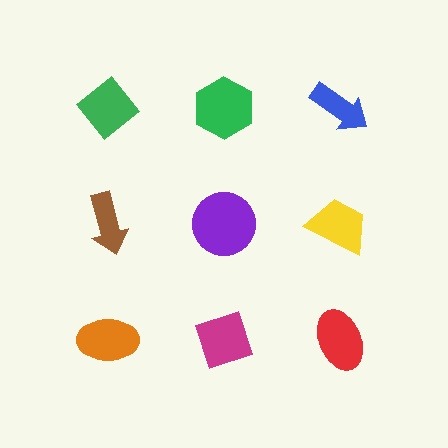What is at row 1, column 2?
A green hexagon.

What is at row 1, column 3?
A blue arrow.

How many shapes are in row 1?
3 shapes.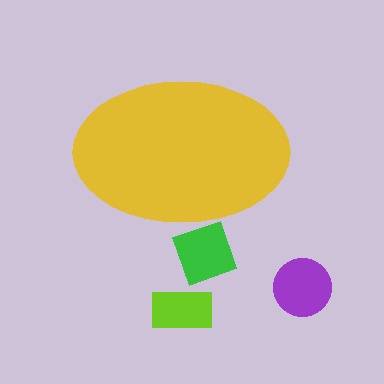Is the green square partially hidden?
Yes, the green square is partially hidden behind the yellow ellipse.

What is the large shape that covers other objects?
A yellow ellipse.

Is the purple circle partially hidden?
No, the purple circle is fully visible.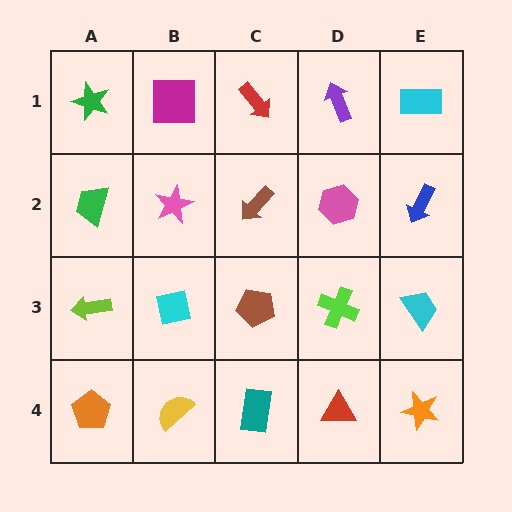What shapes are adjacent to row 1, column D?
A pink hexagon (row 2, column D), a red arrow (row 1, column C), a cyan rectangle (row 1, column E).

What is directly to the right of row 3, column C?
A lime cross.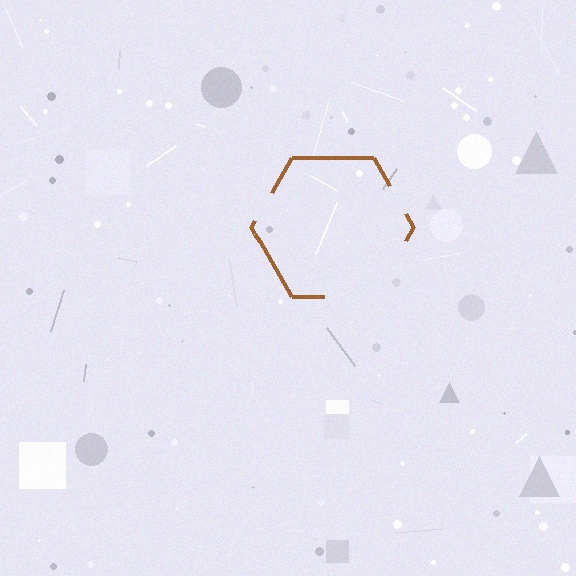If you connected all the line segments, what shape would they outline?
They would outline a hexagon.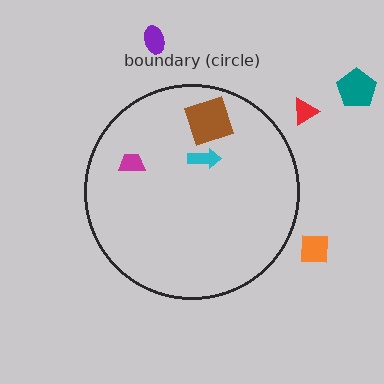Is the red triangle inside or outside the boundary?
Outside.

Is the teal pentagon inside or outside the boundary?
Outside.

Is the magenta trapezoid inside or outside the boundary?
Inside.